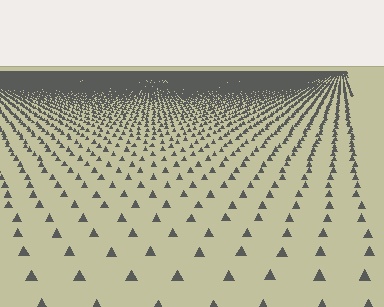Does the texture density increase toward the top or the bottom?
Density increases toward the top.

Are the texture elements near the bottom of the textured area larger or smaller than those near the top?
Larger. Near the bottom, elements are closer to the viewer and appear at a bigger on-screen size.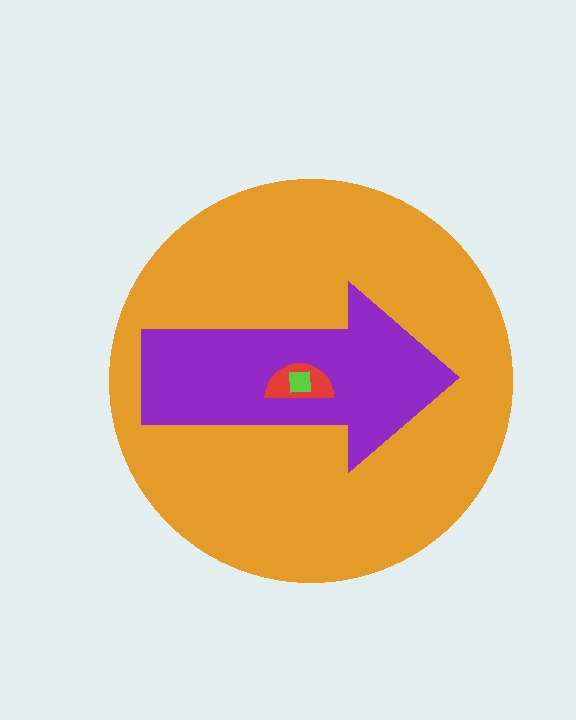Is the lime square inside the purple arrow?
Yes.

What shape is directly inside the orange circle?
The purple arrow.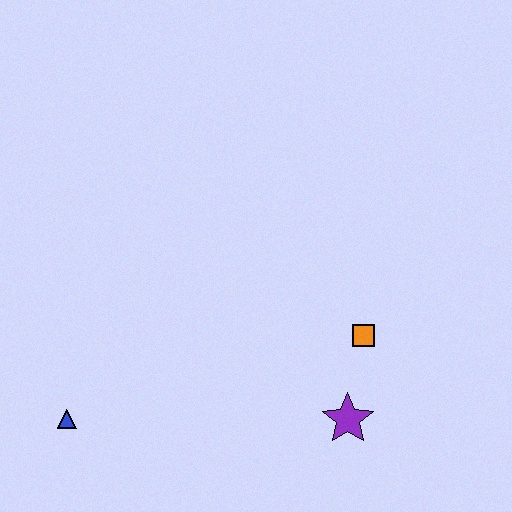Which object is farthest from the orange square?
The blue triangle is farthest from the orange square.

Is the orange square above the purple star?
Yes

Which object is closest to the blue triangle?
The purple star is closest to the blue triangle.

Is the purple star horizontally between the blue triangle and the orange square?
Yes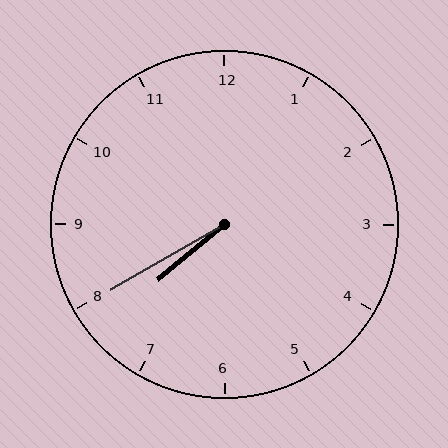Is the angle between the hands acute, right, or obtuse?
It is acute.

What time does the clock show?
7:40.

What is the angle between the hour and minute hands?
Approximately 10 degrees.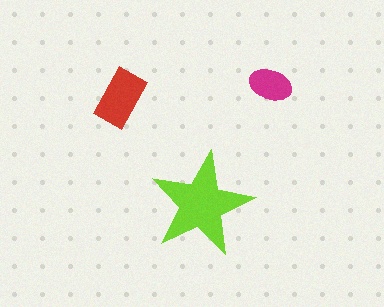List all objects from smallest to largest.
The magenta ellipse, the red rectangle, the lime star.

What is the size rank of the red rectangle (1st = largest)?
2nd.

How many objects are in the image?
There are 3 objects in the image.